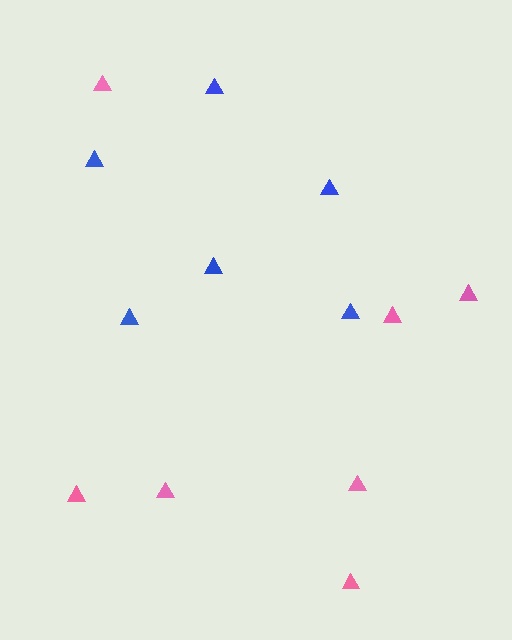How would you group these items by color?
There are 2 groups: one group of pink triangles (7) and one group of blue triangles (6).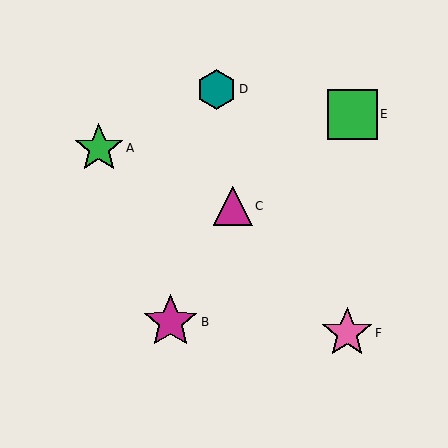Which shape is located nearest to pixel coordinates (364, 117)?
The green square (labeled E) at (352, 114) is nearest to that location.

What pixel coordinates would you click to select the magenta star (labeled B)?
Click at (170, 322) to select the magenta star B.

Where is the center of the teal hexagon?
The center of the teal hexagon is at (216, 89).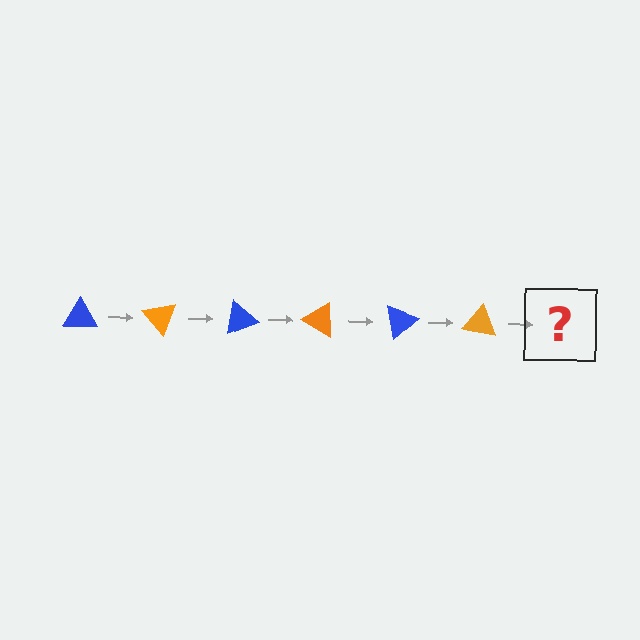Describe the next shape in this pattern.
It should be a blue triangle, rotated 300 degrees from the start.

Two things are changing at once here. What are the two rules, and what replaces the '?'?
The two rules are that it rotates 50 degrees each step and the color cycles through blue and orange. The '?' should be a blue triangle, rotated 300 degrees from the start.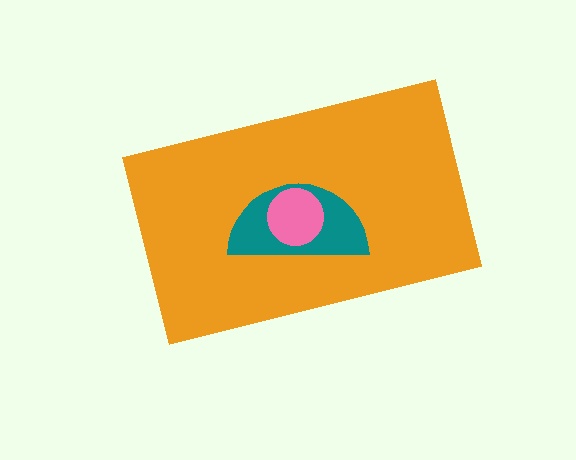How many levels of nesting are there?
3.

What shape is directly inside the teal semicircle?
The pink circle.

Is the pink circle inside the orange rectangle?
Yes.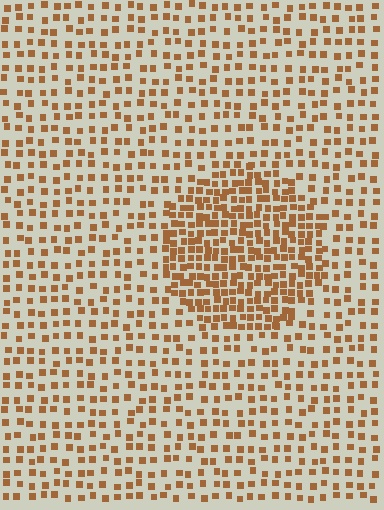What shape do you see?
I see a circle.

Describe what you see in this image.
The image contains small brown elements arranged at two different densities. A circle-shaped region is visible where the elements are more densely packed than the surrounding area.